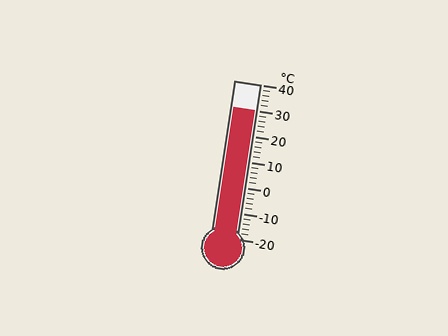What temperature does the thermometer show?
The thermometer shows approximately 30°C.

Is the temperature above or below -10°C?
The temperature is above -10°C.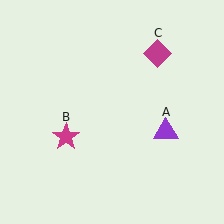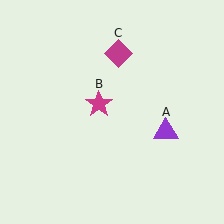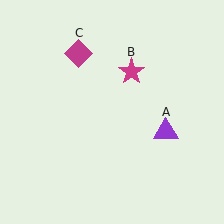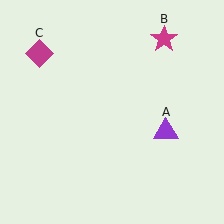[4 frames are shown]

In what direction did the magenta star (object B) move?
The magenta star (object B) moved up and to the right.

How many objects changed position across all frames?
2 objects changed position: magenta star (object B), magenta diamond (object C).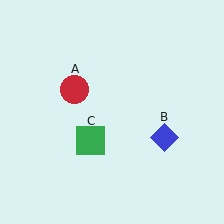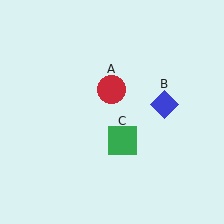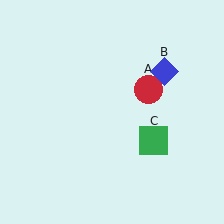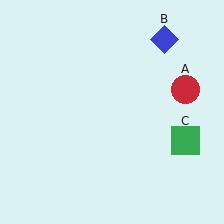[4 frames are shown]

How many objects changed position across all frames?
3 objects changed position: red circle (object A), blue diamond (object B), green square (object C).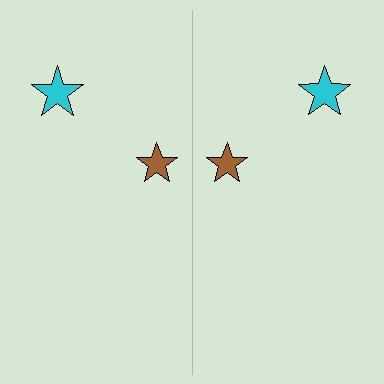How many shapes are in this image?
There are 4 shapes in this image.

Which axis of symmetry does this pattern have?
The pattern has a vertical axis of symmetry running through the center of the image.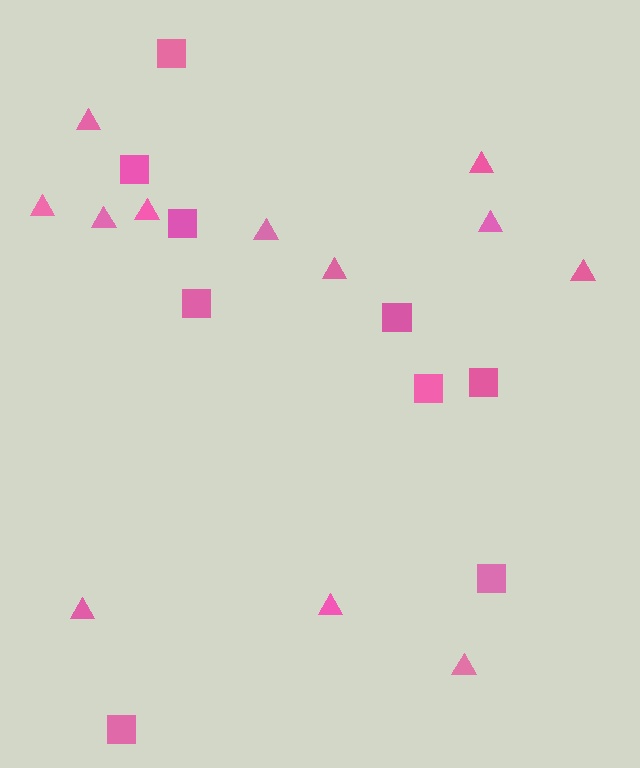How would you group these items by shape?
There are 2 groups: one group of triangles (12) and one group of squares (9).